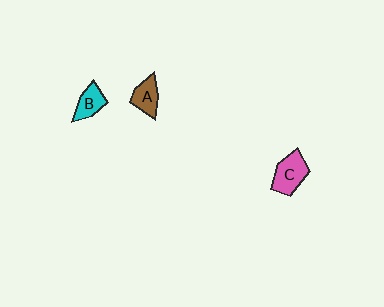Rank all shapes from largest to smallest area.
From largest to smallest: C (pink), A (brown), B (cyan).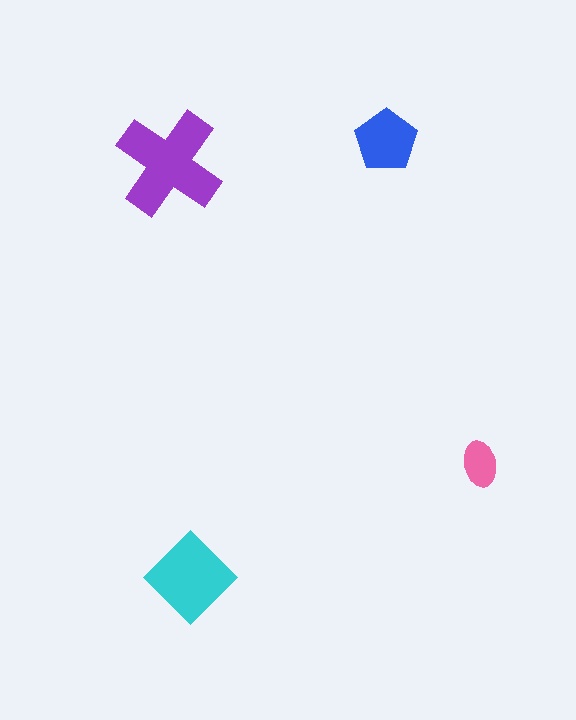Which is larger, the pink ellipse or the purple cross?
The purple cross.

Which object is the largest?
The purple cross.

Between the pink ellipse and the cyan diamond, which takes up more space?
The cyan diamond.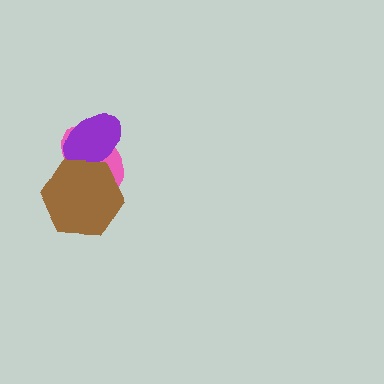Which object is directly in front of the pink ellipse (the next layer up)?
The purple ellipse is directly in front of the pink ellipse.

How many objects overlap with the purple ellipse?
2 objects overlap with the purple ellipse.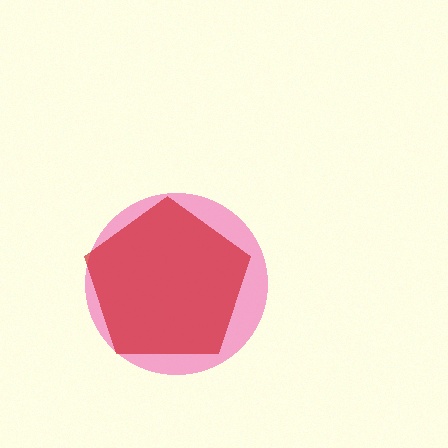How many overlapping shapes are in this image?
There are 2 overlapping shapes in the image.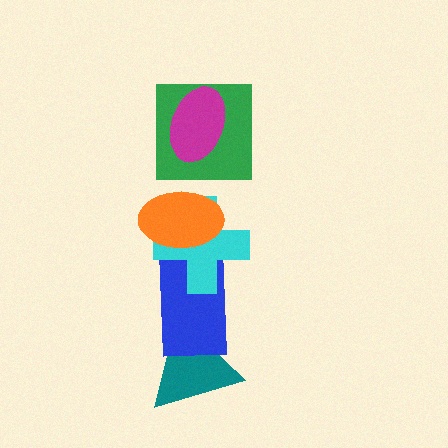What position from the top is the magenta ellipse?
The magenta ellipse is 1st from the top.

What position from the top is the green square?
The green square is 2nd from the top.